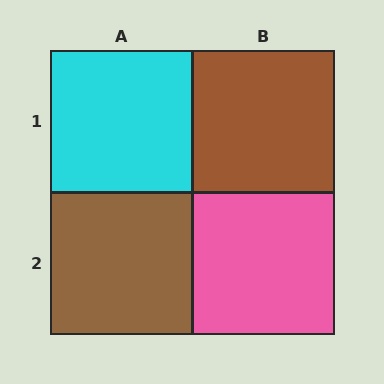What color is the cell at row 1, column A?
Cyan.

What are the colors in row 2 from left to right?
Brown, pink.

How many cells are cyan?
1 cell is cyan.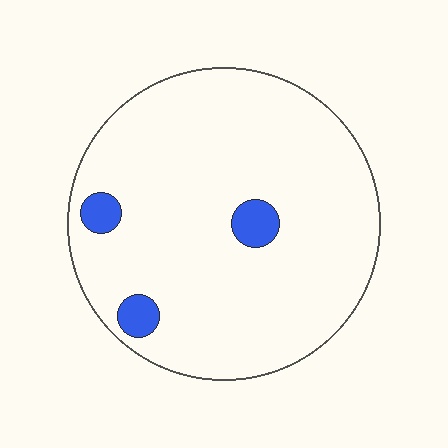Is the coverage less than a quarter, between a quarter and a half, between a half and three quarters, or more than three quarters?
Less than a quarter.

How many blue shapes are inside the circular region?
3.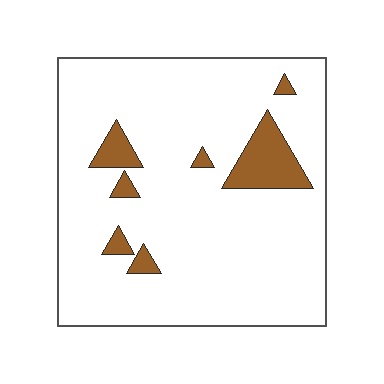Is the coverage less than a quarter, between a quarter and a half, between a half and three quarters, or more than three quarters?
Less than a quarter.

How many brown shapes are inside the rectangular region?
7.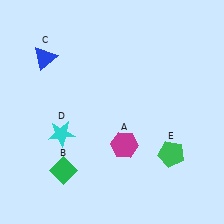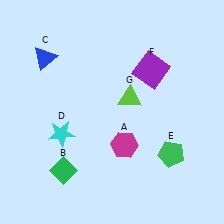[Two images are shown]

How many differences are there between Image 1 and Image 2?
There are 2 differences between the two images.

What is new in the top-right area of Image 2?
A lime triangle (G) was added in the top-right area of Image 2.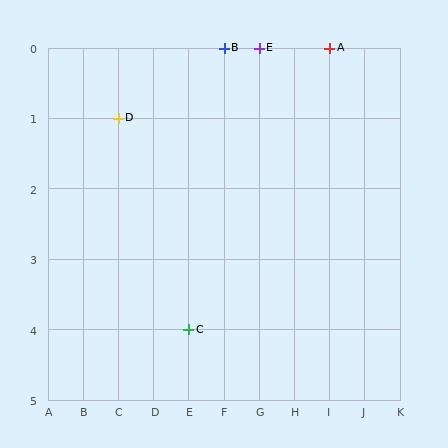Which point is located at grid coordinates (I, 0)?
Point A is at (I, 0).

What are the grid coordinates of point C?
Point C is at grid coordinates (E, 4).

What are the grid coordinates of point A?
Point A is at grid coordinates (I, 0).